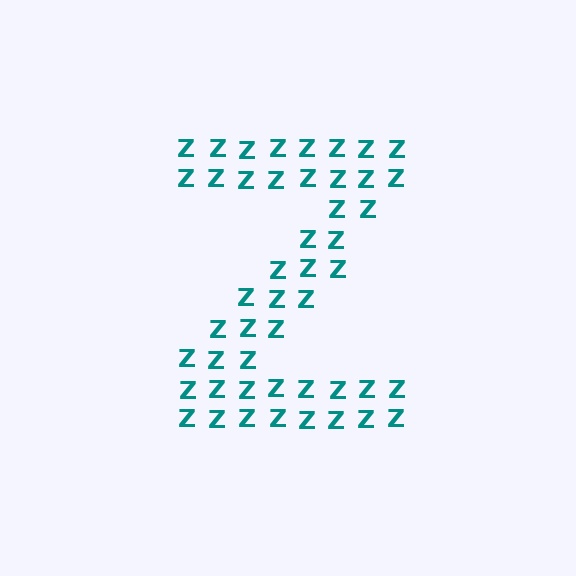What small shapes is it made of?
It is made of small letter Z's.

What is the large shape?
The large shape is the letter Z.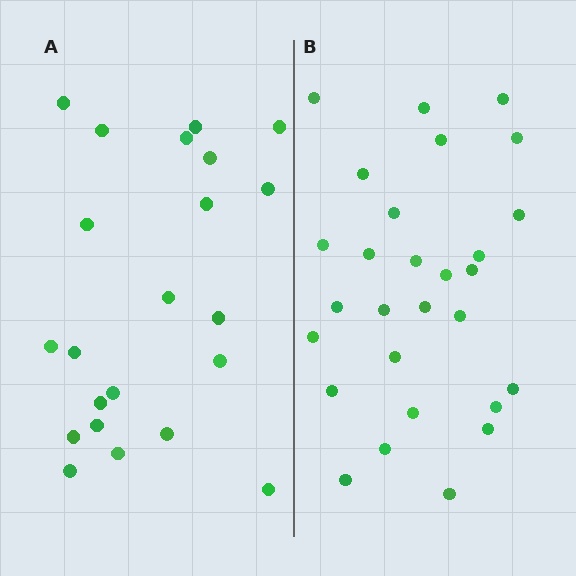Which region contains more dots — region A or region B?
Region B (the right region) has more dots.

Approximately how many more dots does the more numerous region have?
Region B has about 6 more dots than region A.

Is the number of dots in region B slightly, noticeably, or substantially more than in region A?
Region B has noticeably more, but not dramatically so. The ratio is roughly 1.3 to 1.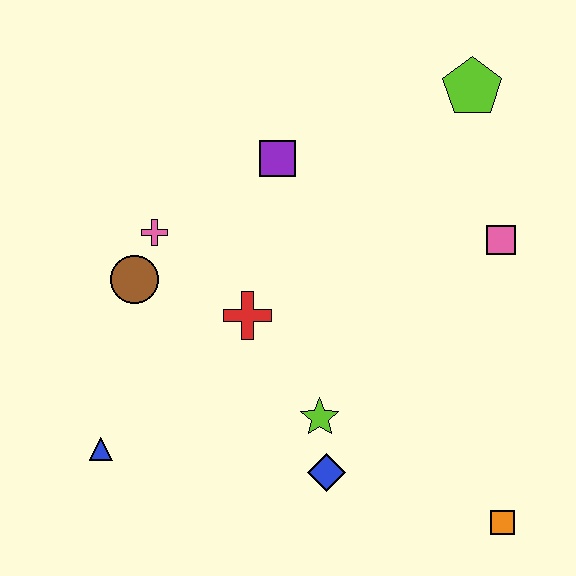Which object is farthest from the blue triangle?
The lime pentagon is farthest from the blue triangle.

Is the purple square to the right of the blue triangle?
Yes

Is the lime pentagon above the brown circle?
Yes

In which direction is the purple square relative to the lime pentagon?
The purple square is to the left of the lime pentagon.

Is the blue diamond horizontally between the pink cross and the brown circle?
No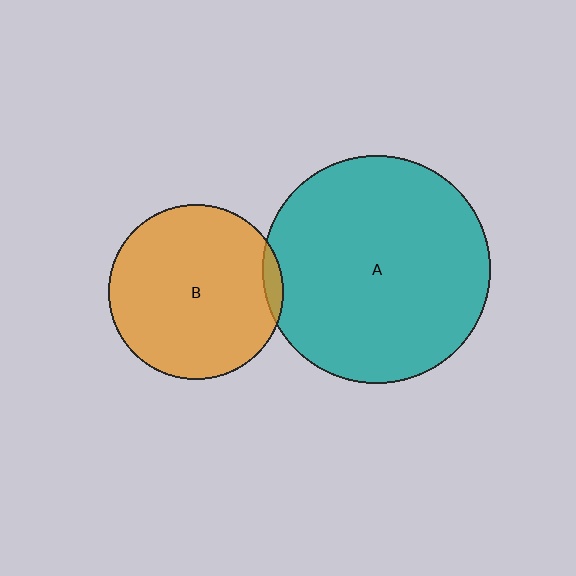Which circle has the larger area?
Circle A (teal).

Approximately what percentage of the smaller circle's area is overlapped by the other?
Approximately 5%.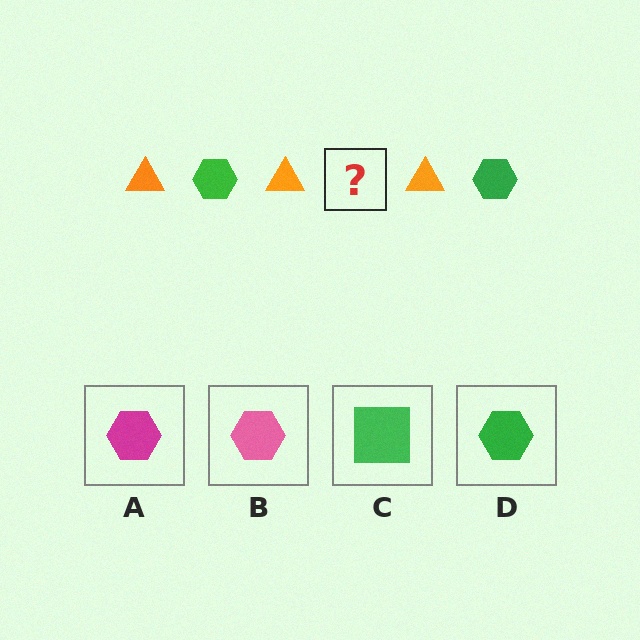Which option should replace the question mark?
Option D.